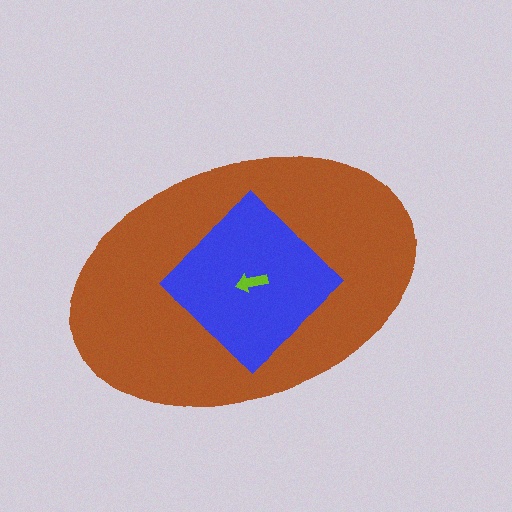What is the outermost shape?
The brown ellipse.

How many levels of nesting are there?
3.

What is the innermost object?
The lime arrow.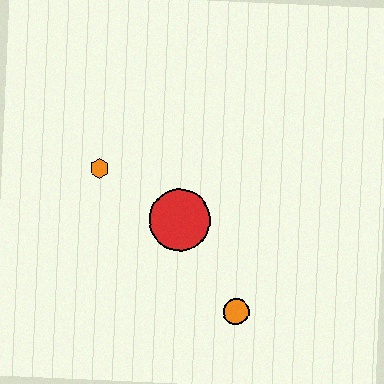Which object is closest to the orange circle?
The red circle is closest to the orange circle.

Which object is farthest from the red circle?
The orange circle is farthest from the red circle.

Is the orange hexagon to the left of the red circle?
Yes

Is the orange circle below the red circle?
Yes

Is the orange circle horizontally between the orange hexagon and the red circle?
No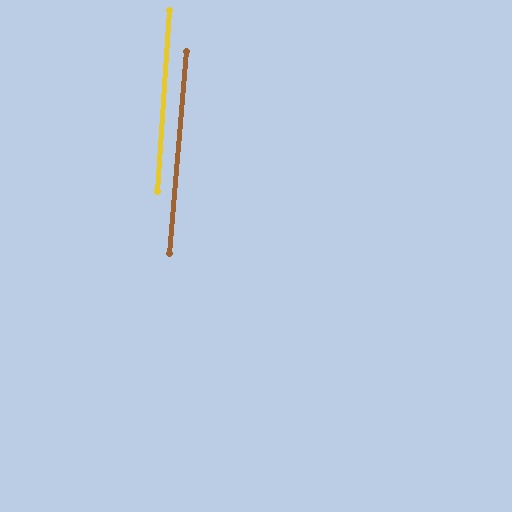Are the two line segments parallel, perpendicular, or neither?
Parallel — their directions differ by only 0.8°.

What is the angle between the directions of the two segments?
Approximately 1 degree.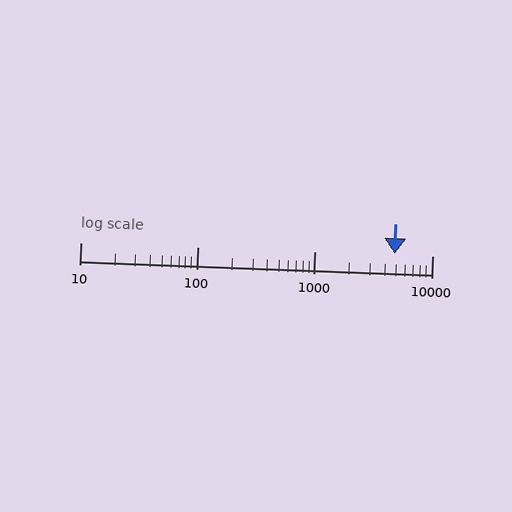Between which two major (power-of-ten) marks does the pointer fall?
The pointer is between 1000 and 10000.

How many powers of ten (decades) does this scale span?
The scale spans 3 decades, from 10 to 10000.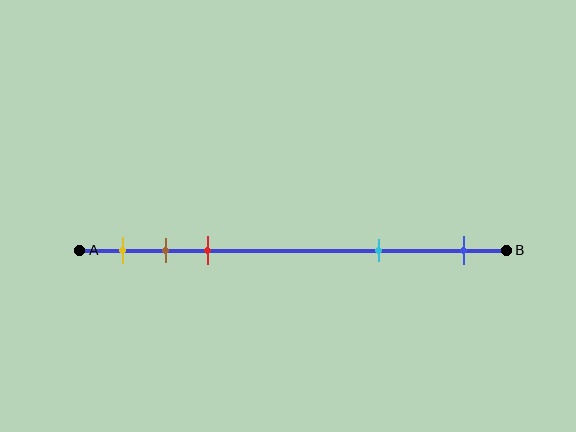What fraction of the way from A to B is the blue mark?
The blue mark is approximately 90% (0.9) of the way from A to B.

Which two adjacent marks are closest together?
The brown and red marks are the closest adjacent pair.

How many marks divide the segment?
There are 5 marks dividing the segment.